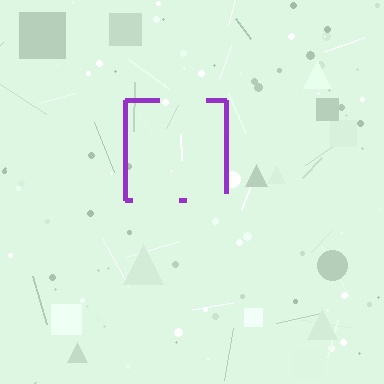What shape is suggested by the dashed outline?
The dashed outline suggests a square.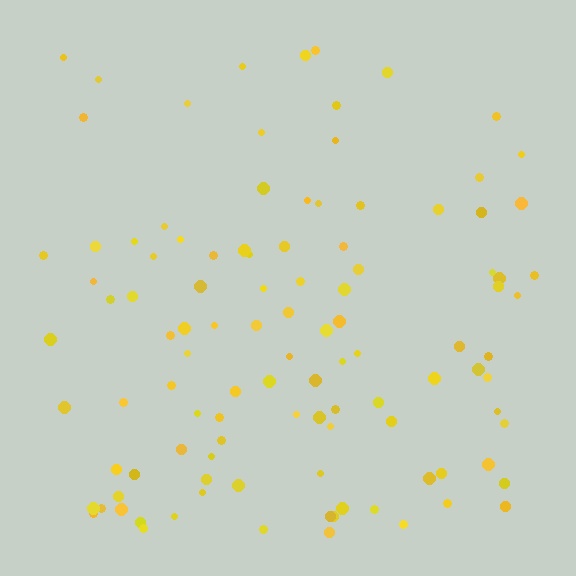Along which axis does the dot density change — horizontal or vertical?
Vertical.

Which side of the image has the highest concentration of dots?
The bottom.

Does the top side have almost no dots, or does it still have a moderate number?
Still a moderate number, just noticeably fewer than the bottom.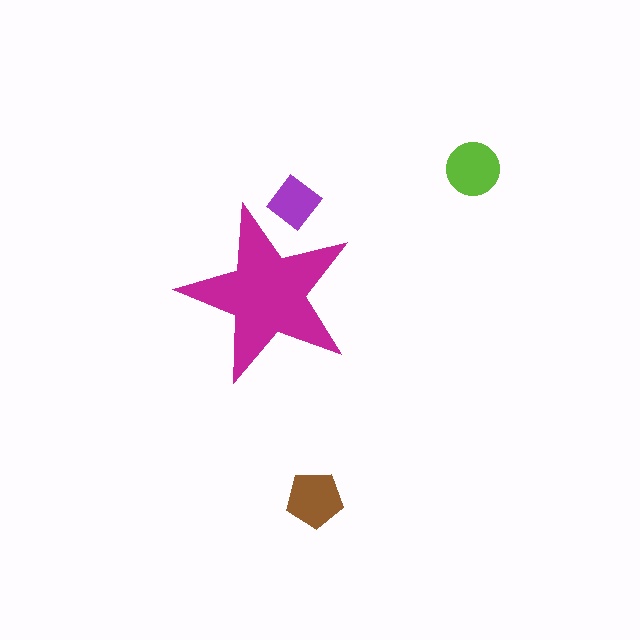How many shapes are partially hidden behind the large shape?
1 shape is partially hidden.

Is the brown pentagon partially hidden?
No, the brown pentagon is fully visible.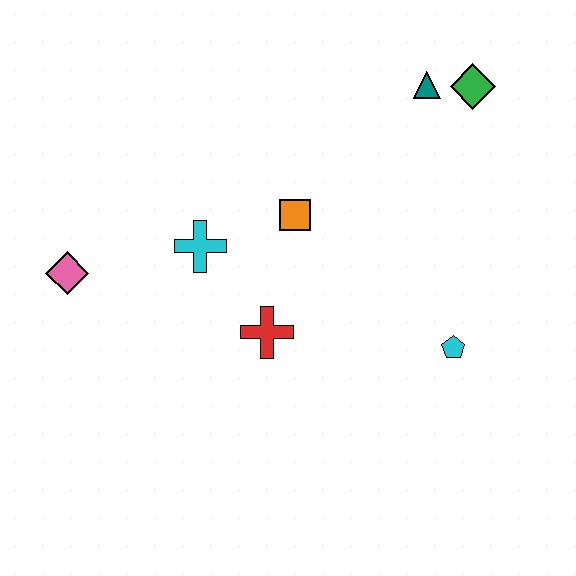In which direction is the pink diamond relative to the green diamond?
The pink diamond is to the left of the green diamond.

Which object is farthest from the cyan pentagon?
The pink diamond is farthest from the cyan pentagon.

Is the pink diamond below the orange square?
Yes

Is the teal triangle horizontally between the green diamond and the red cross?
Yes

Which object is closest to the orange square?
The cyan cross is closest to the orange square.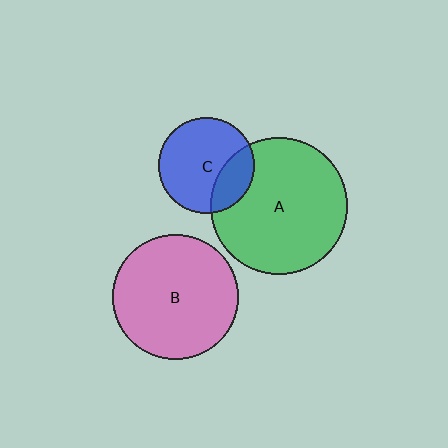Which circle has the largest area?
Circle A (green).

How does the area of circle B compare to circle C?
Approximately 1.7 times.